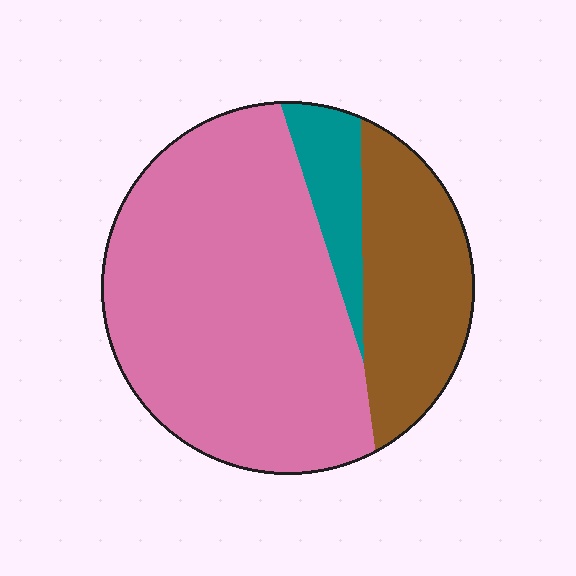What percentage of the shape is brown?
Brown takes up about one quarter (1/4) of the shape.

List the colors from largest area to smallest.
From largest to smallest: pink, brown, teal.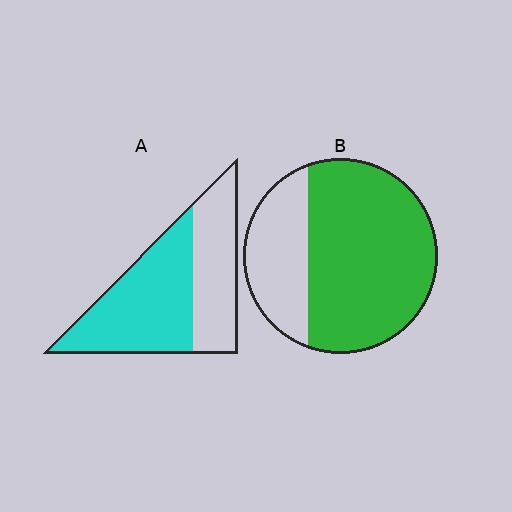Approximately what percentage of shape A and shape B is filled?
A is approximately 60% and B is approximately 70%.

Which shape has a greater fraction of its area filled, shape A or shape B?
Shape B.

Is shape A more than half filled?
Yes.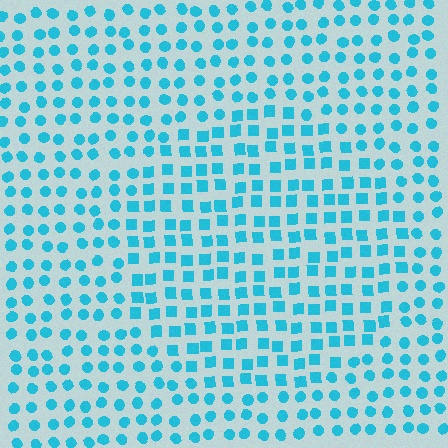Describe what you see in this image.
The image is filled with small cyan elements arranged in a uniform grid. A circle-shaped region contains squares, while the surrounding area contains circles. The boundary is defined purely by the change in element shape.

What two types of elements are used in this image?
The image uses squares inside the circle region and circles outside it.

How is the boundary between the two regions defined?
The boundary is defined by a change in element shape: squares inside vs. circles outside. All elements share the same color and spacing.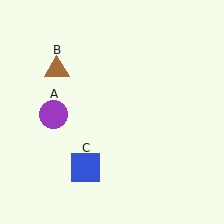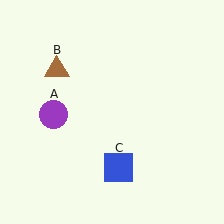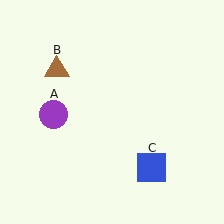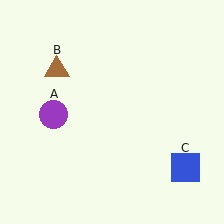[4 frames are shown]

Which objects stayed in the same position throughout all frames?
Purple circle (object A) and brown triangle (object B) remained stationary.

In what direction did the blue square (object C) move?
The blue square (object C) moved right.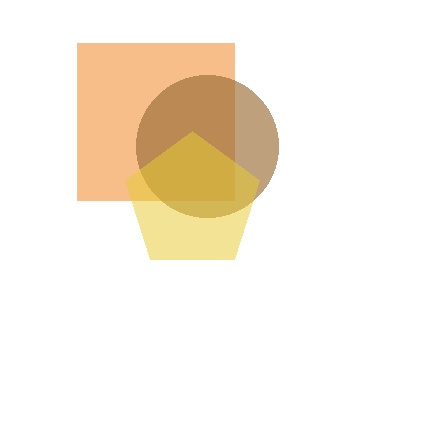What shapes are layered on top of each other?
The layered shapes are: an orange square, a brown circle, a yellow pentagon.